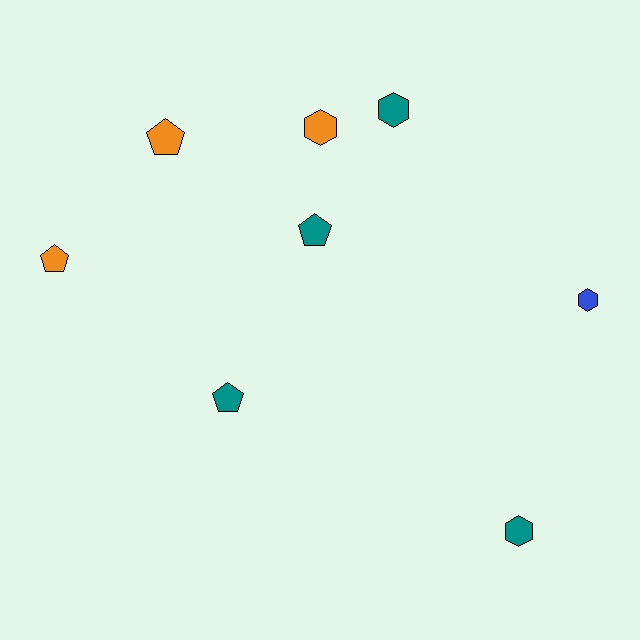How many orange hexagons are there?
There is 1 orange hexagon.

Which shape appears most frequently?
Hexagon, with 4 objects.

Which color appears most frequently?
Teal, with 4 objects.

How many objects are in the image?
There are 8 objects.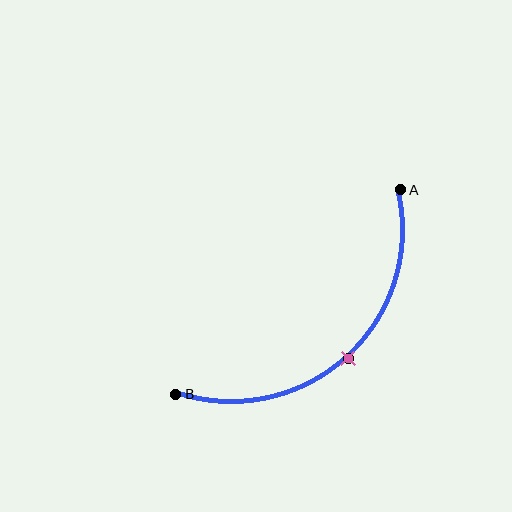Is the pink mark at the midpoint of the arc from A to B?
Yes. The pink mark lies on the arc at equal arc-length from both A and B — it is the arc midpoint.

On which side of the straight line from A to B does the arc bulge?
The arc bulges below and to the right of the straight line connecting A and B.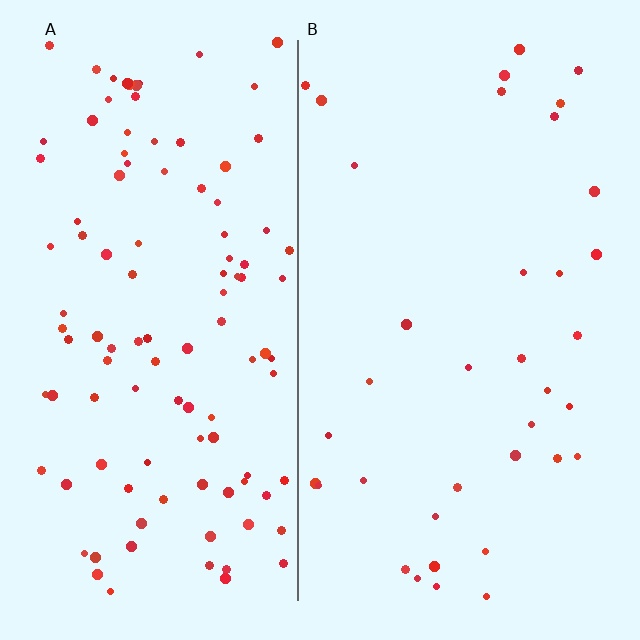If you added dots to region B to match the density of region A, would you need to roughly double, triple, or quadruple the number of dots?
Approximately triple.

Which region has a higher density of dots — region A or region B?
A (the left).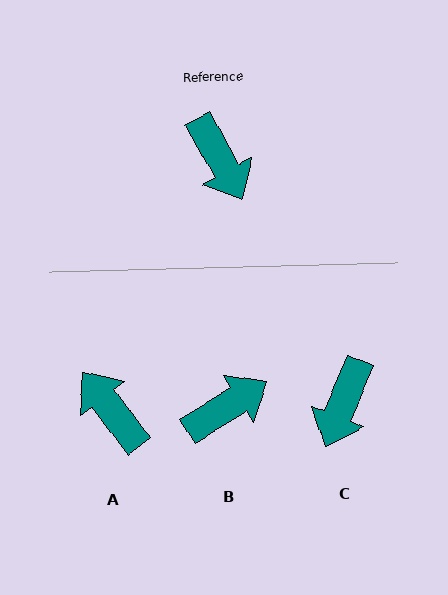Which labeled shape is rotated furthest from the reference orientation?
A, about 172 degrees away.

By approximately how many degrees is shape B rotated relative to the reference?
Approximately 92 degrees counter-clockwise.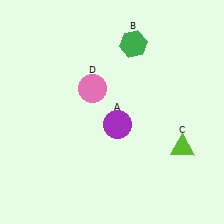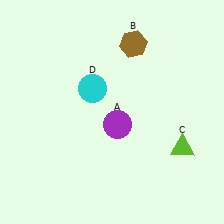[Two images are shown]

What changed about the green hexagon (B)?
In Image 1, B is green. In Image 2, it changed to brown.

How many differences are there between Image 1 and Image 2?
There are 2 differences between the two images.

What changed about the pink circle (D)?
In Image 1, D is pink. In Image 2, it changed to cyan.